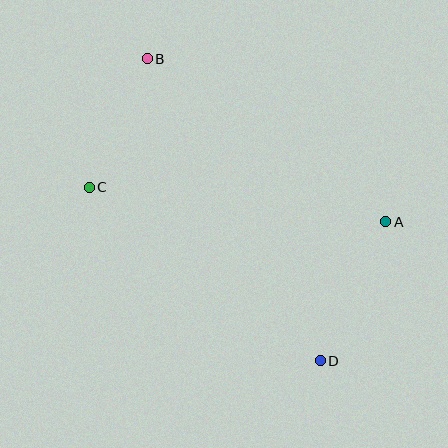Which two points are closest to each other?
Points B and C are closest to each other.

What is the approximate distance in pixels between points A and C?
The distance between A and C is approximately 298 pixels.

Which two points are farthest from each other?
Points B and D are farthest from each other.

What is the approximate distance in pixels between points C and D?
The distance between C and D is approximately 289 pixels.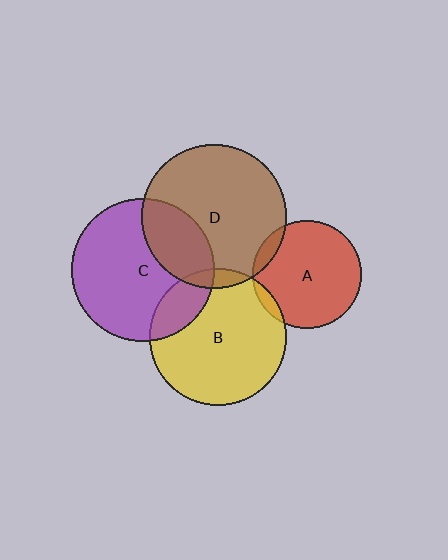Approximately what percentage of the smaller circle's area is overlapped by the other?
Approximately 5%.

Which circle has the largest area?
Circle D (brown).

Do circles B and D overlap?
Yes.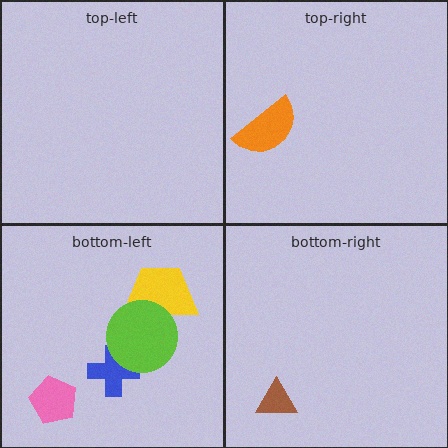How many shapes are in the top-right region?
1.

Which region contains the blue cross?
The bottom-left region.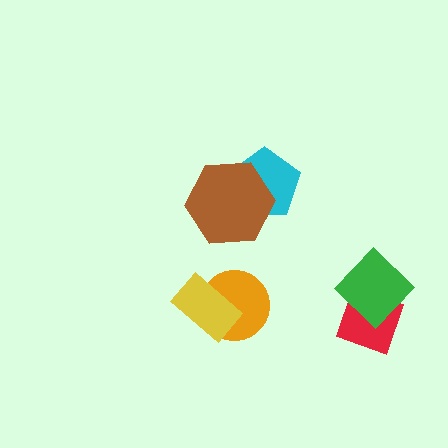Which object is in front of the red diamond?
The green diamond is in front of the red diamond.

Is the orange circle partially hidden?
Yes, it is partially covered by another shape.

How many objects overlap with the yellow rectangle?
1 object overlaps with the yellow rectangle.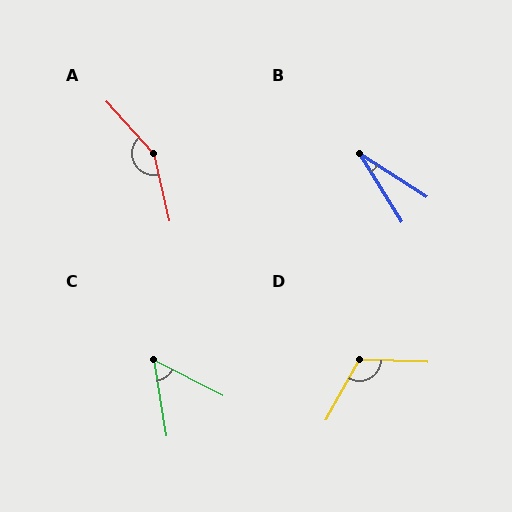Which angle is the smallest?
B, at approximately 25 degrees.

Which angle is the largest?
A, at approximately 151 degrees.